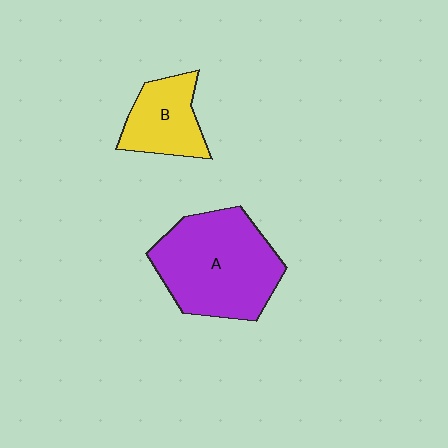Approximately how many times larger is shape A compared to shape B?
Approximately 2.0 times.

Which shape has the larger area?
Shape A (purple).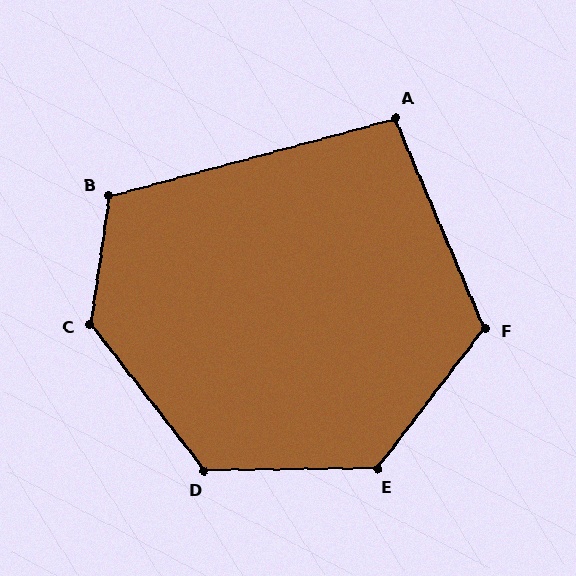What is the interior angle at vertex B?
Approximately 114 degrees (obtuse).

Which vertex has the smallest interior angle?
A, at approximately 98 degrees.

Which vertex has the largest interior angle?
C, at approximately 134 degrees.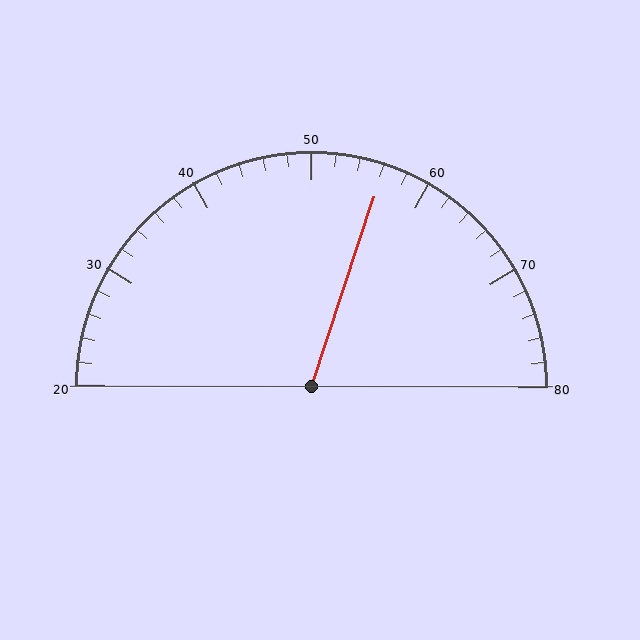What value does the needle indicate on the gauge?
The needle indicates approximately 56.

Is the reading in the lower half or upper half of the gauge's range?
The reading is in the upper half of the range (20 to 80).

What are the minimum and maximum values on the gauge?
The gauge ranges from 20 to 80.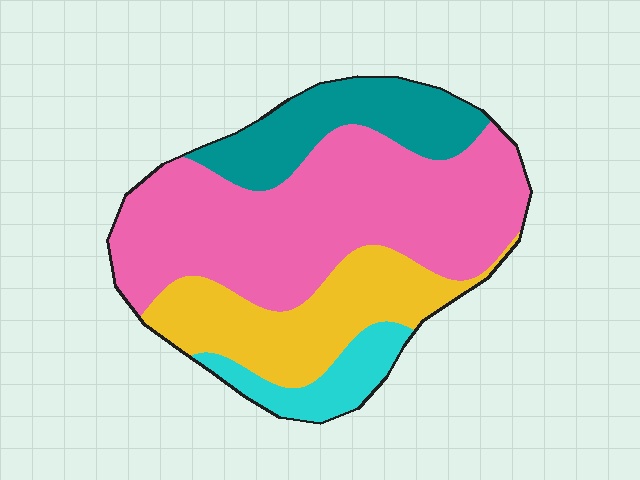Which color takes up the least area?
Cyan, at roughly 10%.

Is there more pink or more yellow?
Pink.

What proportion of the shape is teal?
Teal covers 17% of the shape.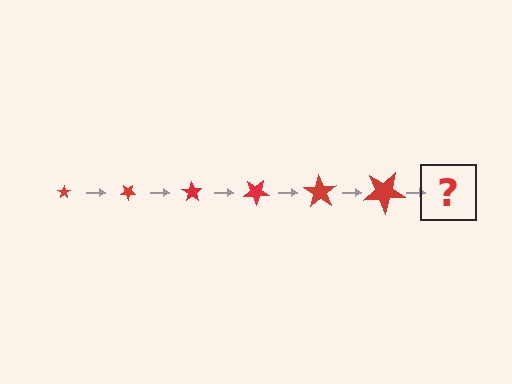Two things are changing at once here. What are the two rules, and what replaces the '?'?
The two rules are that the star grows larger each step and it rotates 35 degrees each step. The '?' should be a star, larger than the previous one and rotated 210 degrees from the start.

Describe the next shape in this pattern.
It should be a star, larger than the previous one and rotated 210 degrees from the start.